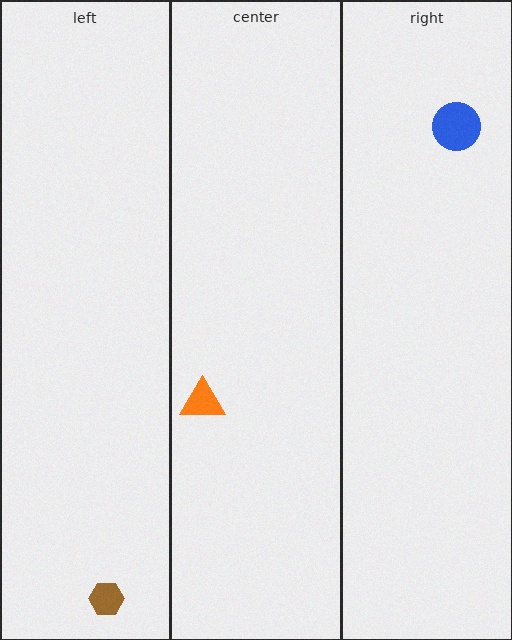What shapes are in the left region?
The brown hexagon.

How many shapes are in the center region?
1.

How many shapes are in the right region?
1.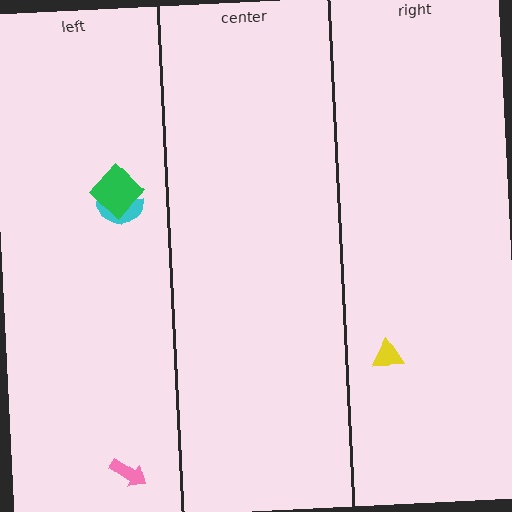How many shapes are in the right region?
1.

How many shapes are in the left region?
3.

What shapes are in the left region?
The pink arrow, the cyan semicircle, the green diamond.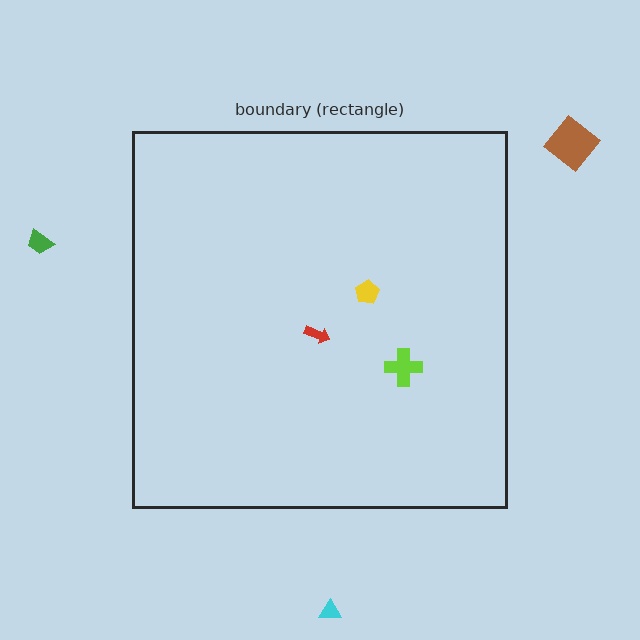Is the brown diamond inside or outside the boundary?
Outside.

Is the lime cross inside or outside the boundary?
Inside.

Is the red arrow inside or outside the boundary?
Inside.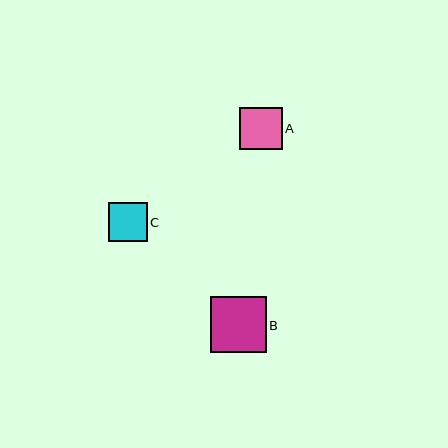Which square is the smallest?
Square C is the smallest with a size of approximately 39 pixels.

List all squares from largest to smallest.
From largest to smallest: B, A, C.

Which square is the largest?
Square B is the largest with a size of approximately 56 pixels.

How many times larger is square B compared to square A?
Square B is approximately 1.3 times the size of square A.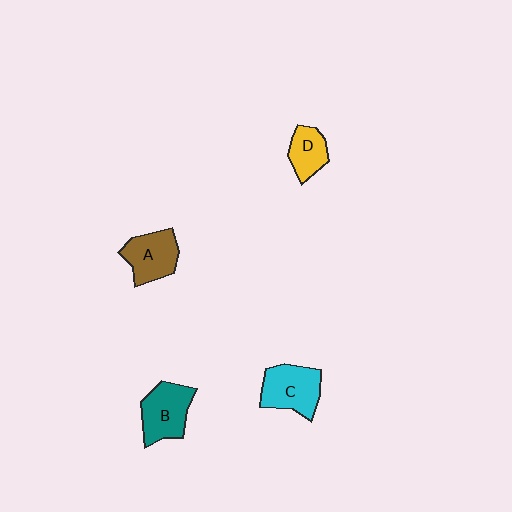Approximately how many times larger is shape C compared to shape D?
Approximately 1.6 times.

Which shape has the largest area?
Shape C (cyan).